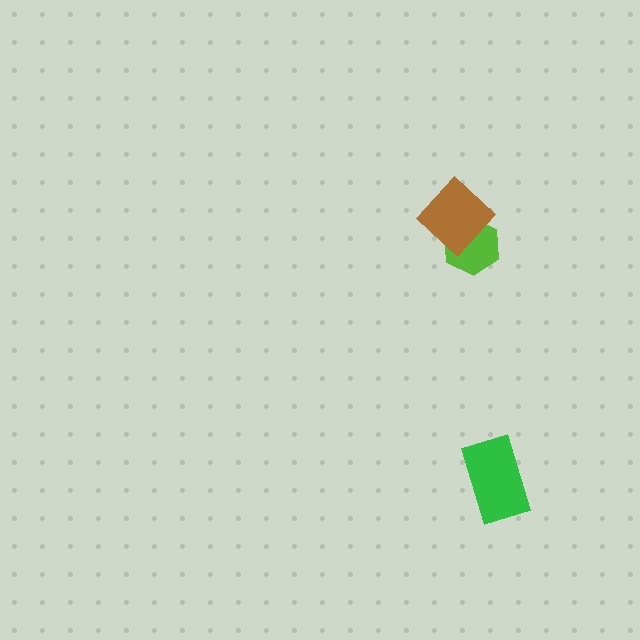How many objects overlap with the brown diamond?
1 object overlaps with the brown diamond.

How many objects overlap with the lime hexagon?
1 object overlaps with the lime hexagon.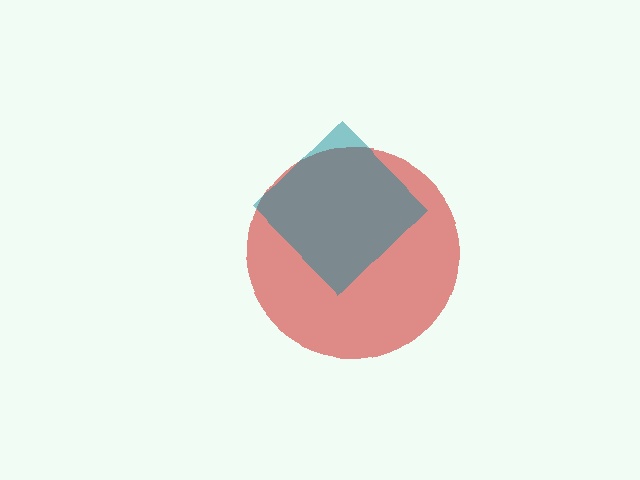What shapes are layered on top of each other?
The layered shapes are: a red circle, a teal diamond.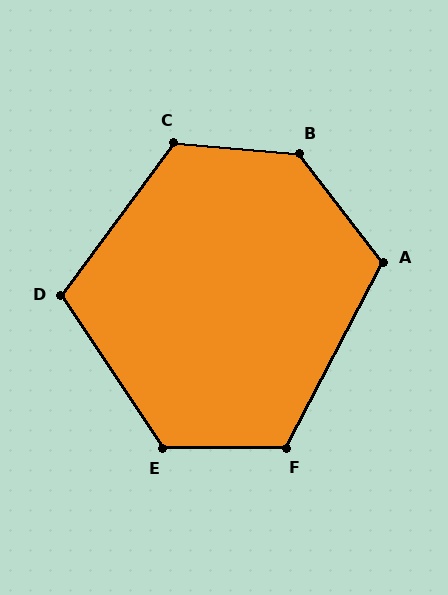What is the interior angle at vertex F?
Approximately 118 degrees (obtuse).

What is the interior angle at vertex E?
Approximately 123 degrees (obtuse).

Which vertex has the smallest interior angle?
D, at approximately 110 degrees.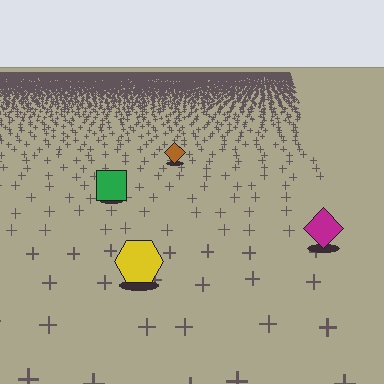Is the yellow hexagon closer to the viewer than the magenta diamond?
Yes. The yellow hexagon is closer — you can tell from the texture gradient: the ground texture is coarser near it.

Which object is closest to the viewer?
The yellow hexagon is closest. The texture marks near it are larger and more spread out.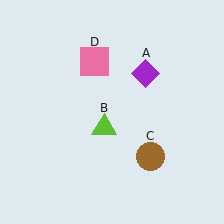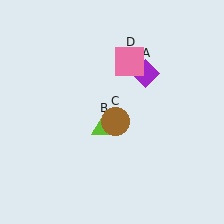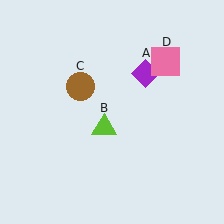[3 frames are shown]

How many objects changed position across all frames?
2 objects changed position: brown circle (object C), pink square (object D).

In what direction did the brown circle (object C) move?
The brown circle (object C) moved up and to the left.